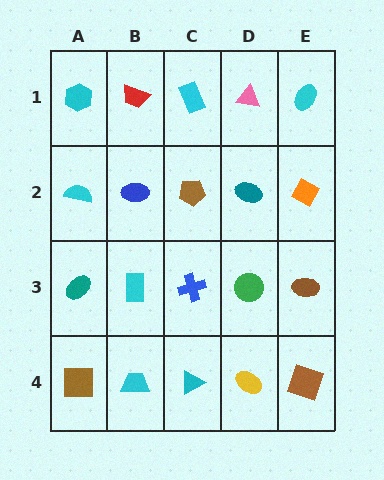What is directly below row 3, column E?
A brown square.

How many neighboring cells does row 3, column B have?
4.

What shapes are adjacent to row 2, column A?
A cyan hexagon (row 1, column A), a teal ellipse (row 3, column A), a blue ellipse (row 2, column B).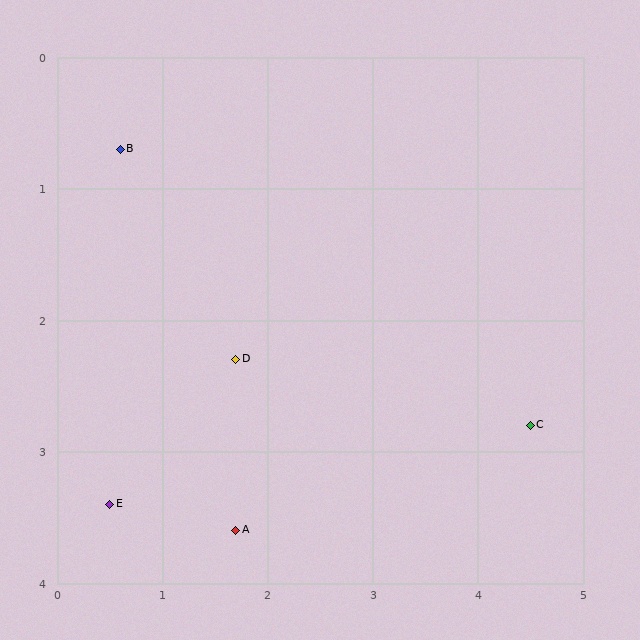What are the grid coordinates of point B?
Point B is at approximately (0.6, 0.7).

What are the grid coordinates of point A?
Point A is at approximately (1.7, 3.6).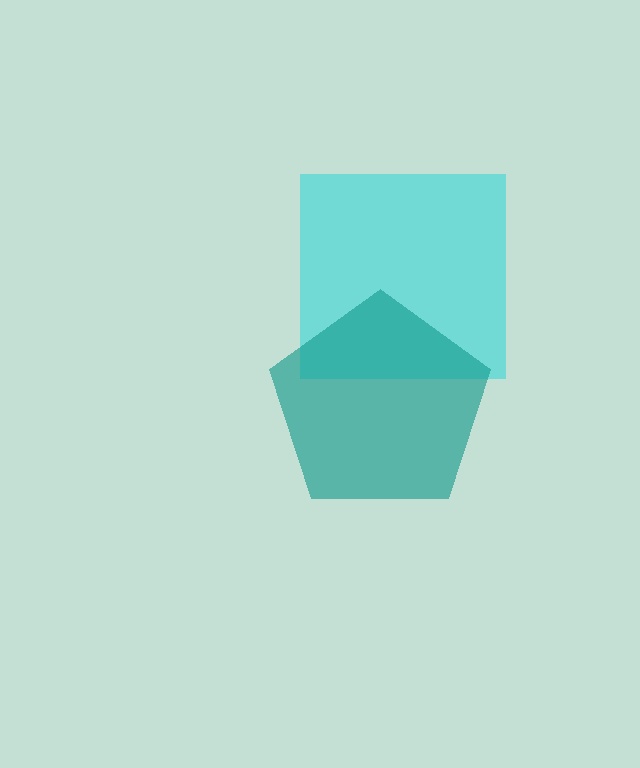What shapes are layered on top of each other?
The layered shapes are: a cyan square, a teal pentagon.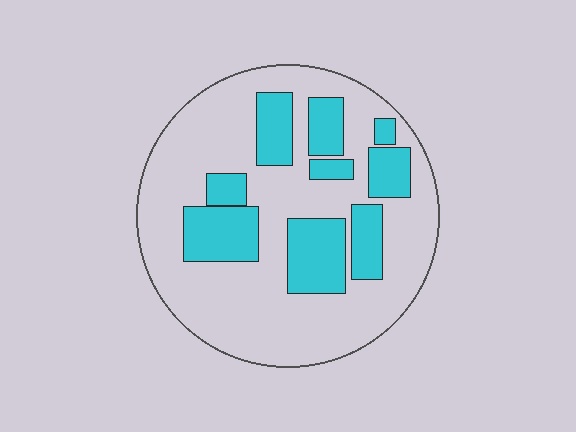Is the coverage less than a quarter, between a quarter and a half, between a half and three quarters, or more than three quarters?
Between a quarter and a half.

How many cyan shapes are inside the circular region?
9.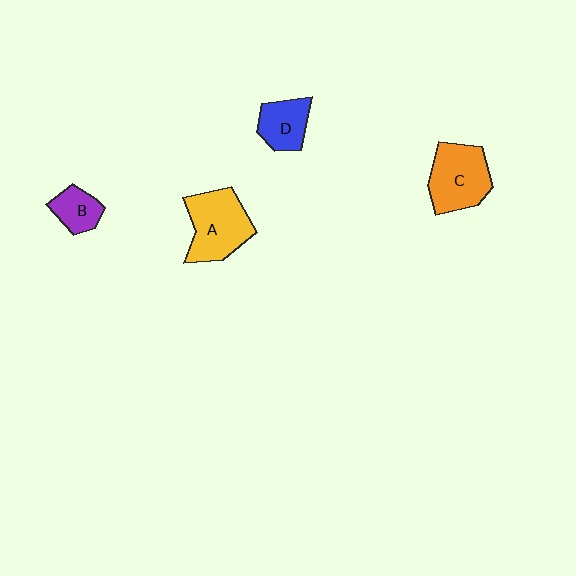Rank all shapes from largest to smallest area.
From largest to smallest: A (yellow), C (orange), D (blue), B (purple).